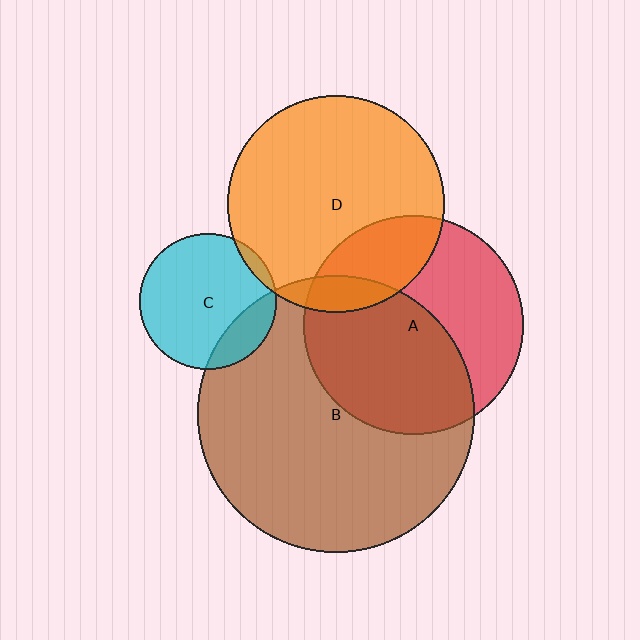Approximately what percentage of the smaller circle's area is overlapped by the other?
Approximately 5%.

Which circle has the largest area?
Circle B (brown).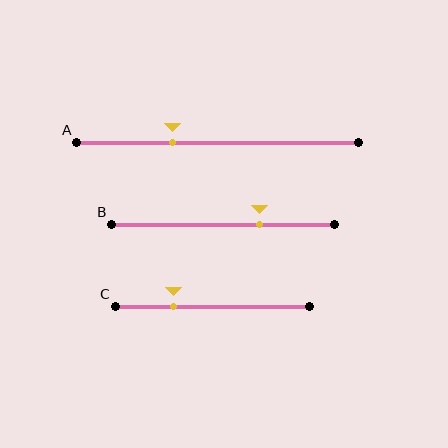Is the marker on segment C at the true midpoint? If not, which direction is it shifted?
No, the marker on segment C is shifted to the left by about 20% of the segment length.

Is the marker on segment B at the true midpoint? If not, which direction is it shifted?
No, the marker on segment B is shifted to the right by about 16% of the segment length.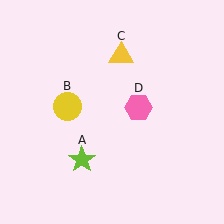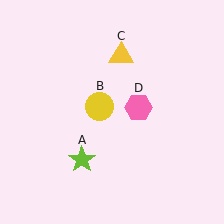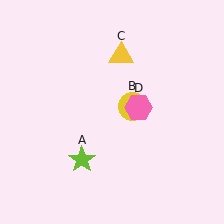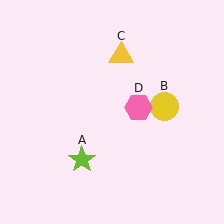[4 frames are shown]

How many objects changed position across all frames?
1 object changed position: yellow circle (object B).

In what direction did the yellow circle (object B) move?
The yellow circle (object B) moved right.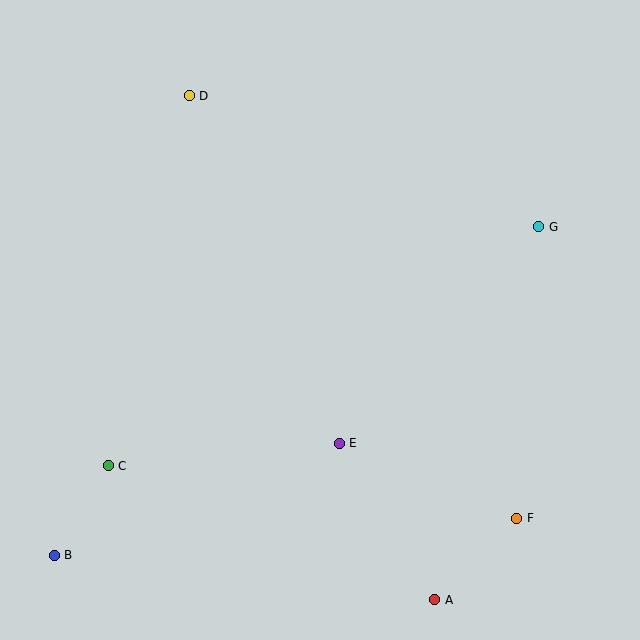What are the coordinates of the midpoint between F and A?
The midpoint between F and A is at (476, 559).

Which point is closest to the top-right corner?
Point G is closest to the top-right corner.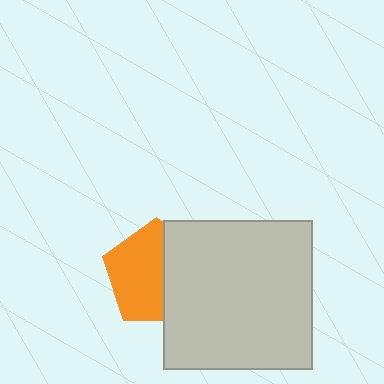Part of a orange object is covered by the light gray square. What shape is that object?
It is a pentagon.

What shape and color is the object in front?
The object in front is a light gray square.